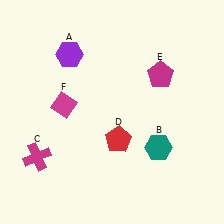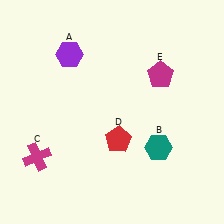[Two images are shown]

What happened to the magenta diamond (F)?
The magenta diamond (F) was removed in Image 2. It was in the top-left area of Image 1.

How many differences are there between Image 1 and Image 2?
There is 1 difference between the two images.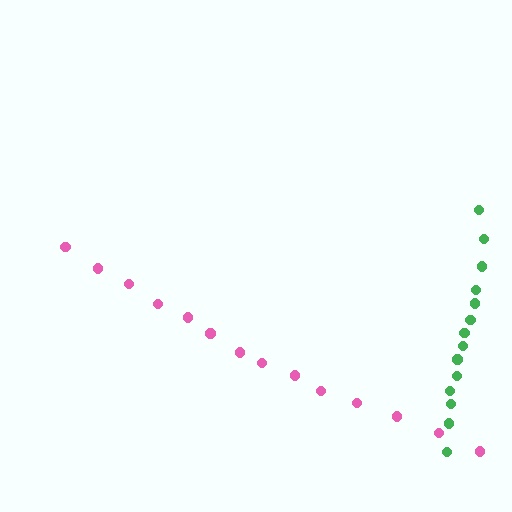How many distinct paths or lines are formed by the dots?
There are 2 distinct paths.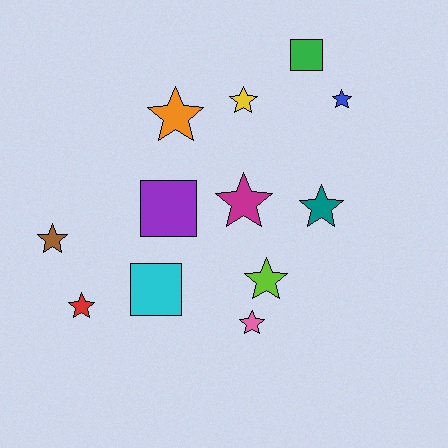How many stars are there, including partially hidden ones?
There are 9 stars.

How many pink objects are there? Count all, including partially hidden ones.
There is 1 pink object.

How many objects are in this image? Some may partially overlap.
There are 12 objects.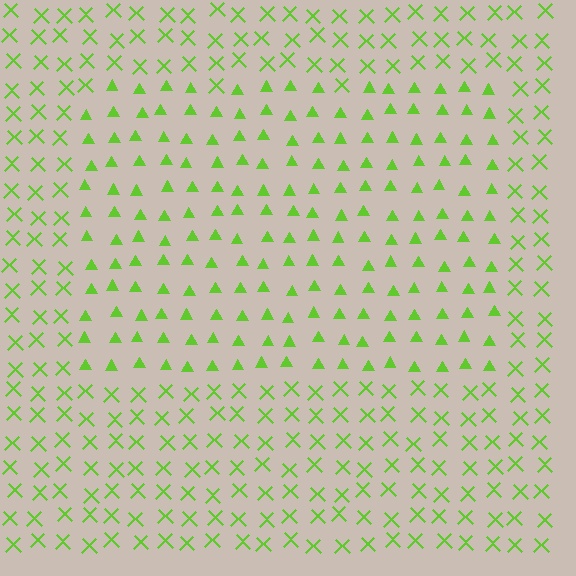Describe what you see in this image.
The image is filled with small lime elements arranged in a uniform grid. A rectangle-shaped region contains triangles, while the surrounding area contains X marks. The boundary is defined purely by the change in element shape.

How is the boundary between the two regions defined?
The boundary is defined by a change in element shape: triangles inside vs. X marks outside. All elements share the same color and spacing.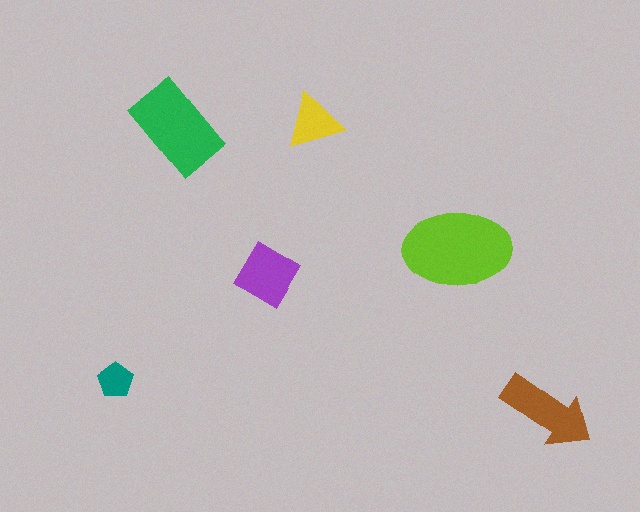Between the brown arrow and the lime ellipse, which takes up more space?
The lime ellipse.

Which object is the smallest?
The teal pentagon.